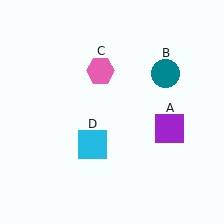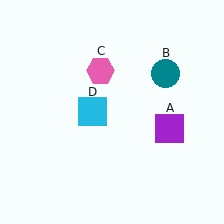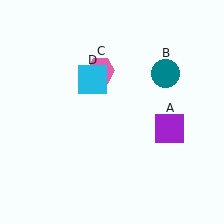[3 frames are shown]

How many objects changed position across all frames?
1 object changed position: cyan square (object D).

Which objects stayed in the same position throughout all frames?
Purple square (object A) and teal circle (object B) and pink hexagon (object C) remained stationary.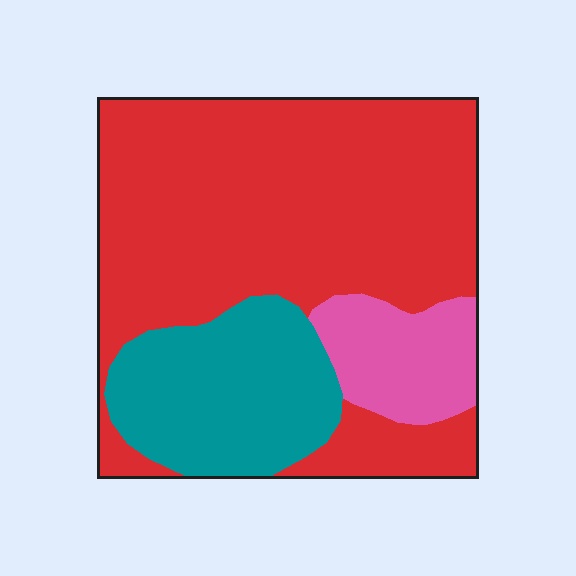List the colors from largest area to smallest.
From largest to smallest: red, teal, pink.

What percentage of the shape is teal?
Teal covers 22% of the shape.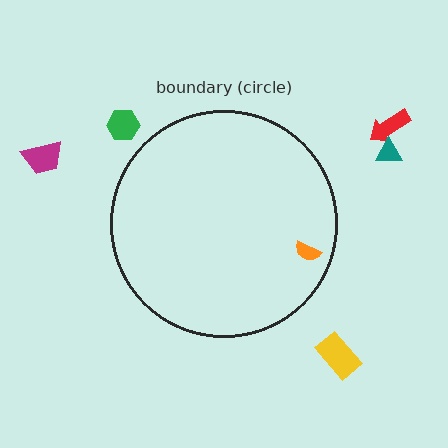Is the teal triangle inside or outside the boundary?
Outside.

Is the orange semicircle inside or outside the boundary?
Inside.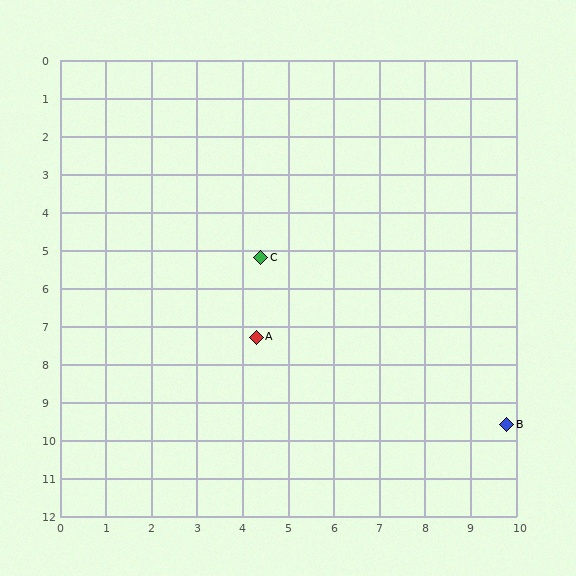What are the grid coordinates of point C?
Point C is at approximately (4.4, 5.2).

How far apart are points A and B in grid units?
Points A and B are about 6.0 grid units apart.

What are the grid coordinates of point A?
Point A is at approximately (4.3, 7.3).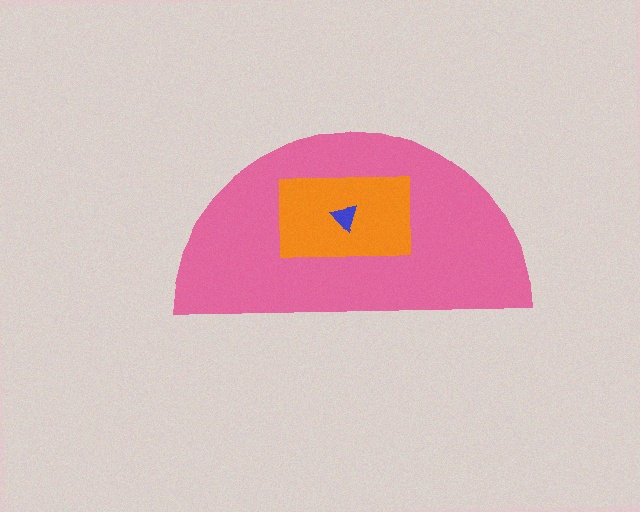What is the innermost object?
The blue triangle.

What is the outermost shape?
The pink semicircle.